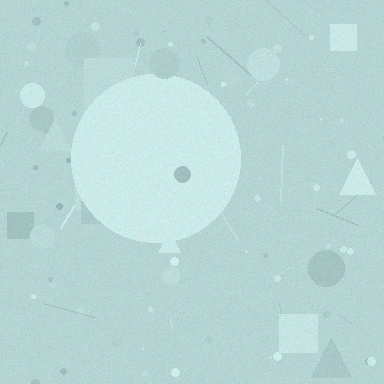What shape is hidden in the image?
A circle is hidden in the image.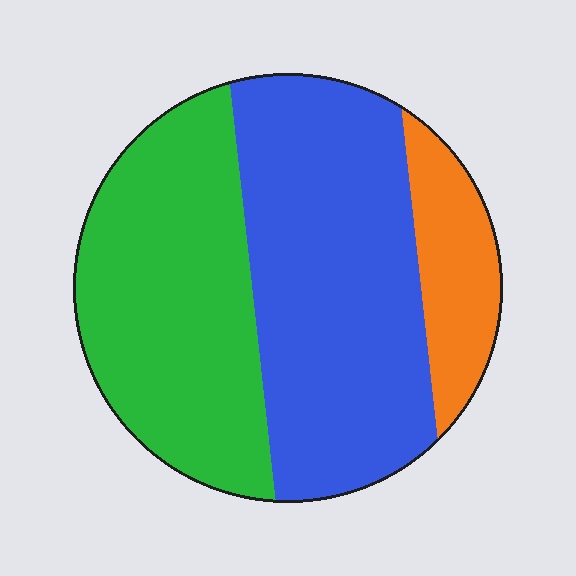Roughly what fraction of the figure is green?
Green covers around 40% of the figure.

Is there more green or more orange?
Green.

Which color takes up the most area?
Blue, at roughly 45%.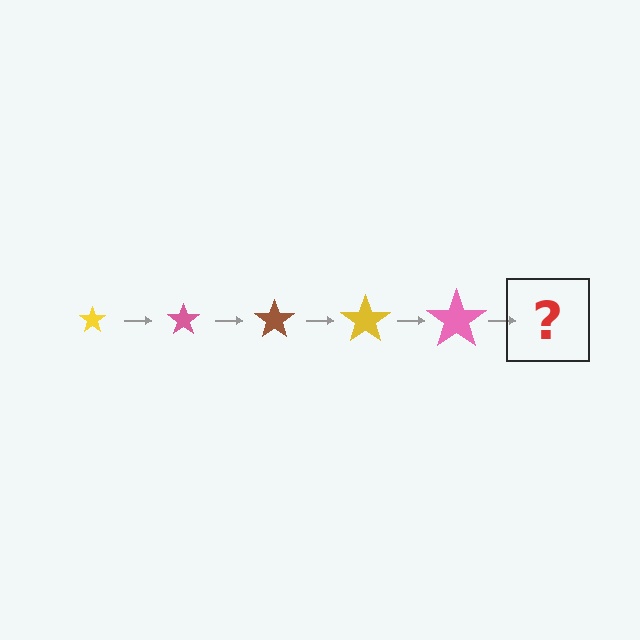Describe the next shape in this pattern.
It should be a brown star, larger than the previous one.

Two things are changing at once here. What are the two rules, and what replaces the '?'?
The two rules are that the star grows larger each step and the color cycles through yellow, pink, and brown. The '?' should be a brown star, larger than the previous one.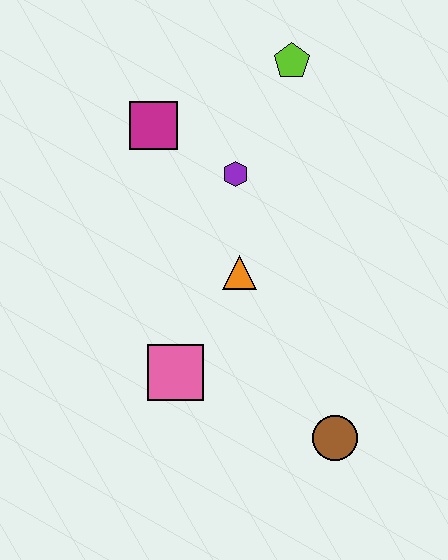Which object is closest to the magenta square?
The purple hexagon is closest to the magenta square.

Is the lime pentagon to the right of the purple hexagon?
Yes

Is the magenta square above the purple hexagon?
Yes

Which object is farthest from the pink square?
The lime pentagon is farthest from the pink square.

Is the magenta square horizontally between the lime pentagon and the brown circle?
No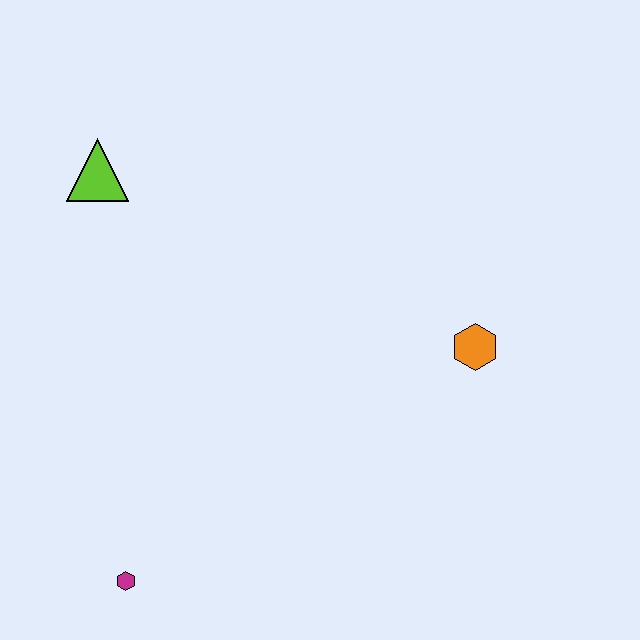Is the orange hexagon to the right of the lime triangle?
Yes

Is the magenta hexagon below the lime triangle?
Yes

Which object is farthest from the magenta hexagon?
The orange hexagon is farthest from the magenta hexagon.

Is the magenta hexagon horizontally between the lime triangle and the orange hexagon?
Yes